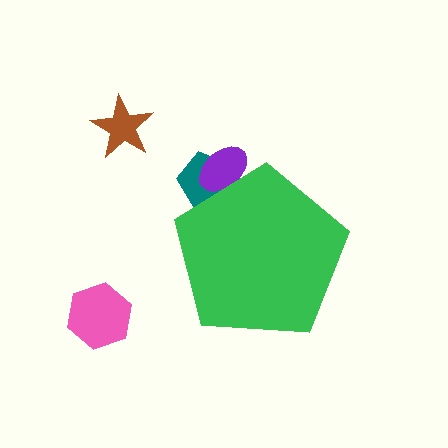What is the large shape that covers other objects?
A green pentagon.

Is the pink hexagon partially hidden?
No, the pink hexagon is fully visible.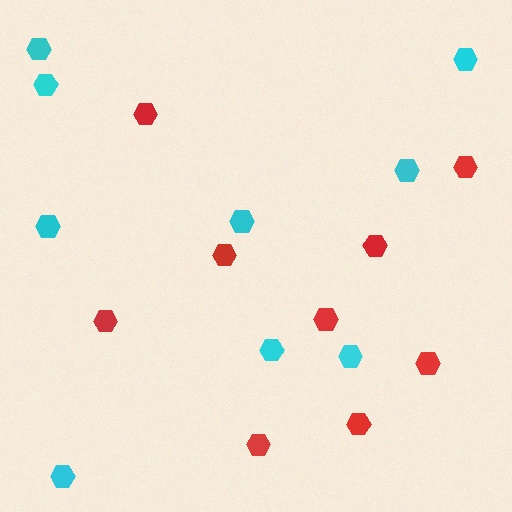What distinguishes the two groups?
There are 2 groups: one group of cyan hexagons (9) and one group of red hexagons (9).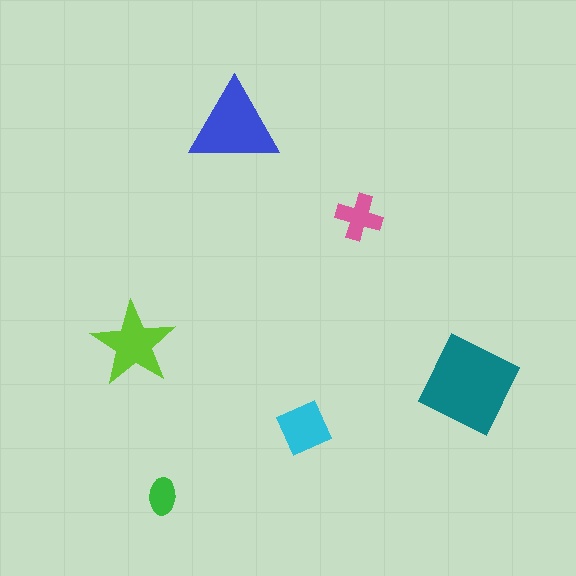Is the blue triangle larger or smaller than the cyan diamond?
Larger.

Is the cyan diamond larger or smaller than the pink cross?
Larger.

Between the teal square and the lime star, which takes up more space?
The teal square.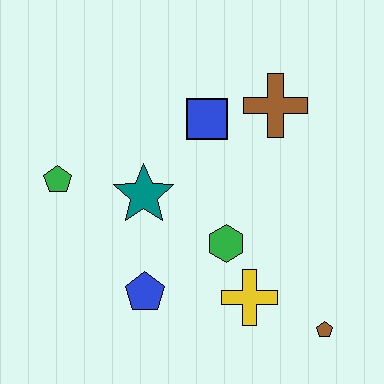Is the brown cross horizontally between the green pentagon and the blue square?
No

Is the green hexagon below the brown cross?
Yes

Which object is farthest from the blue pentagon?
The brown cross is farthest from the blue pentagon.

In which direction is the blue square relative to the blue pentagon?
The blue square is above the blue pentagon.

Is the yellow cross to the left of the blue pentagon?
No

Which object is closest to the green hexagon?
The yellow cross is closest to the green hexagon.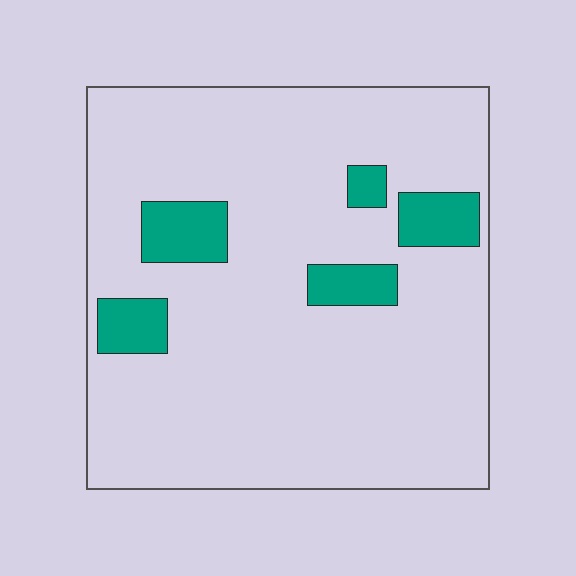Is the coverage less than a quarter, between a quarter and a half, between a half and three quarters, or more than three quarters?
Less than a quarter.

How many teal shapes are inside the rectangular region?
5.